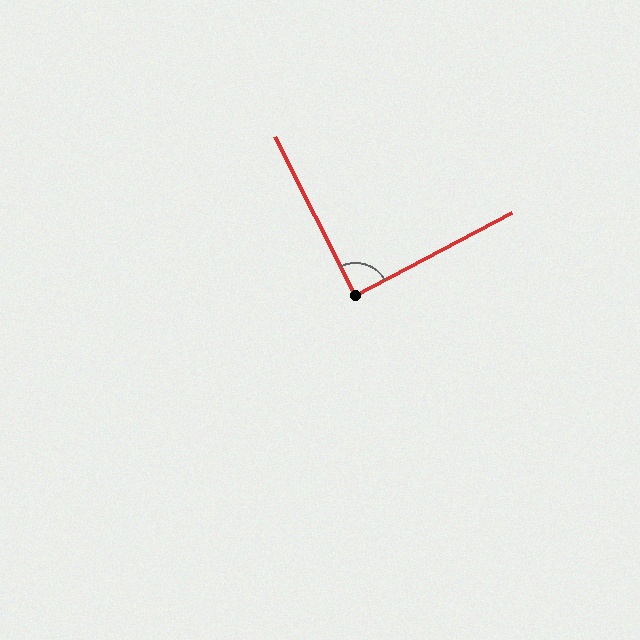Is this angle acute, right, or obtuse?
It is approximately a right angle.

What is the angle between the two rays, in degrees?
Approximately 89 degrees.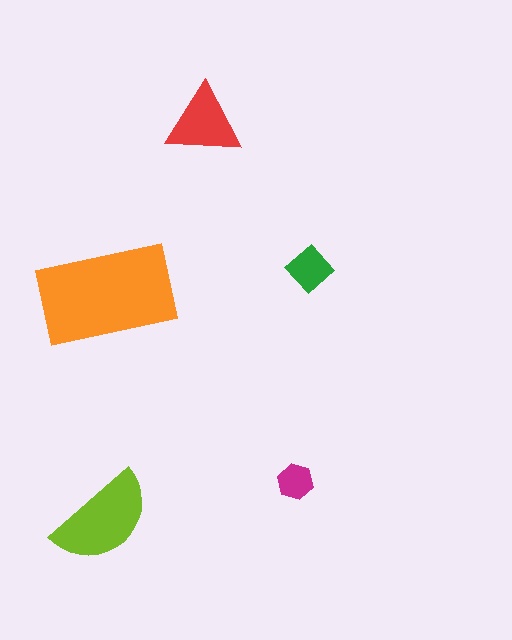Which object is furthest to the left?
The lime semicircle is leftmost.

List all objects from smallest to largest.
The magenta hexagon, the green diamond, the red triangle, the lime semicircle, the orange rectangle.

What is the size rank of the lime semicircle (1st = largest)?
2nd.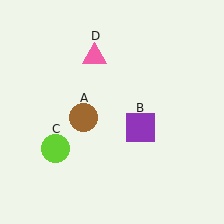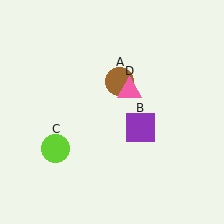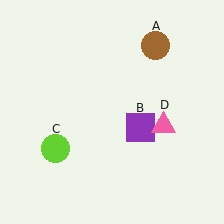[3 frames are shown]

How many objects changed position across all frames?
2 objects changed position: brown circle (object A), pink triangle (object D).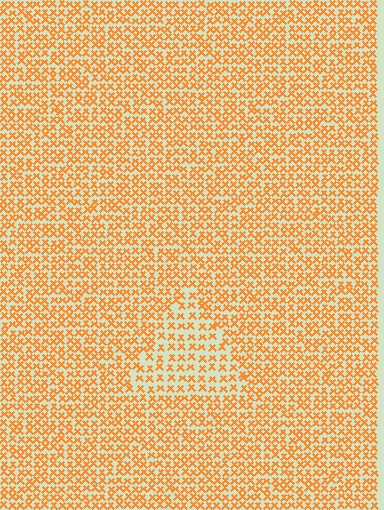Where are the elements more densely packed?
The elements are more densely packed outside the triangle boundary.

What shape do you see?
I see a triangle.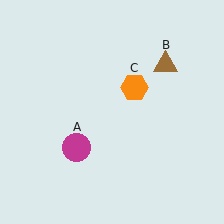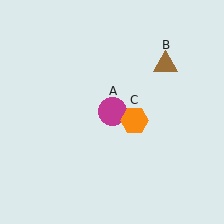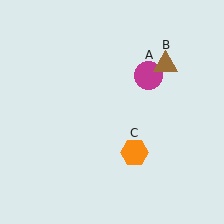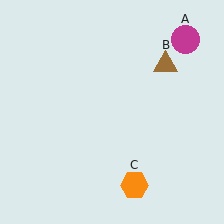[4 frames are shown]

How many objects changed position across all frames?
2 objects changed position: magenta circle (object A), orange hexagon (object C).